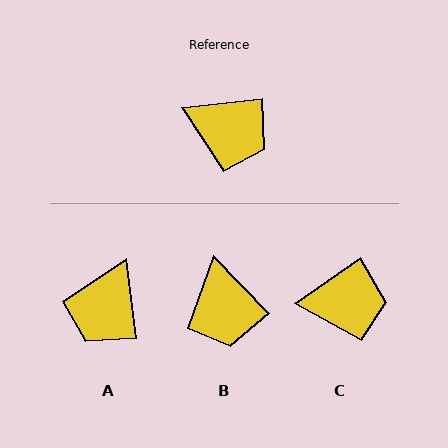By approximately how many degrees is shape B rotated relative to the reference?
Approximately 52 degrees clockwise.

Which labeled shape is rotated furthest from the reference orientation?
A, about 89 degrees away.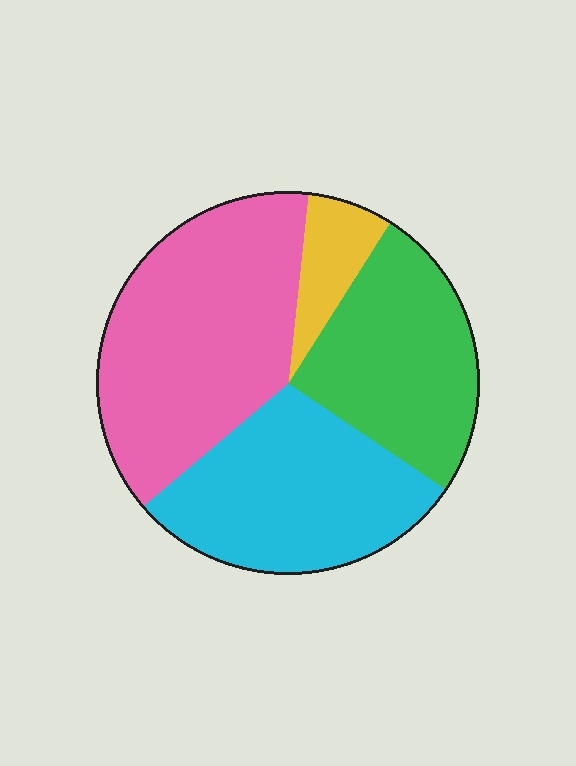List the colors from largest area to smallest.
From largest to smallest: pink, cyan, green, yellow.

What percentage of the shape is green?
Green covers around 25% of the shape.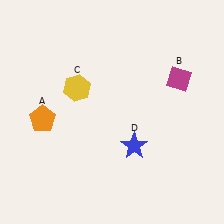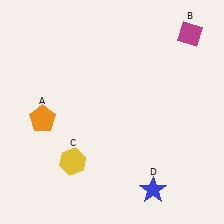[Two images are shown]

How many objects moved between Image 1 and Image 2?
3 objects moved between the two images.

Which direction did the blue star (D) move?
The blue star (D) moved down.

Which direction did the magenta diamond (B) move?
The magenta diamond (B) moved up.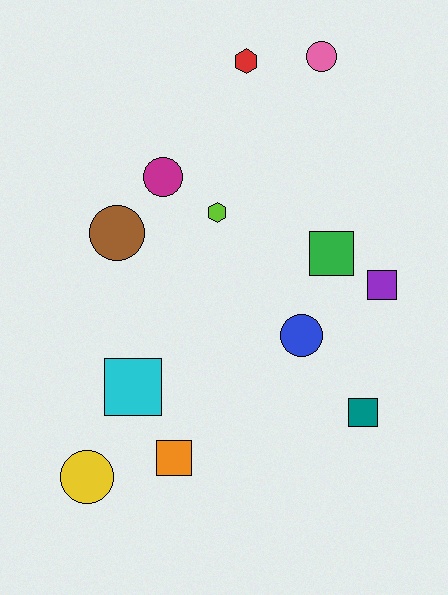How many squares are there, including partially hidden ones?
There are 5 squares.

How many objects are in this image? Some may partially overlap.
There are 12 objects.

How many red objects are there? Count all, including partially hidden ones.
There is 1 red object.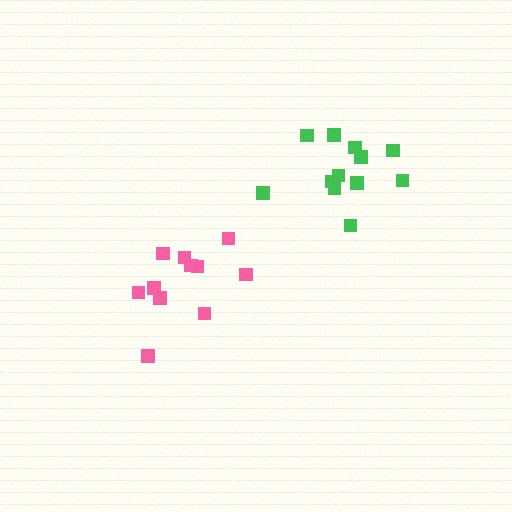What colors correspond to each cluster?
The clusters are colored: pink, green.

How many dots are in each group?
Group 1: 11 dots, Group 2: 12 dots (23 total).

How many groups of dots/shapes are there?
There are 2 groups.